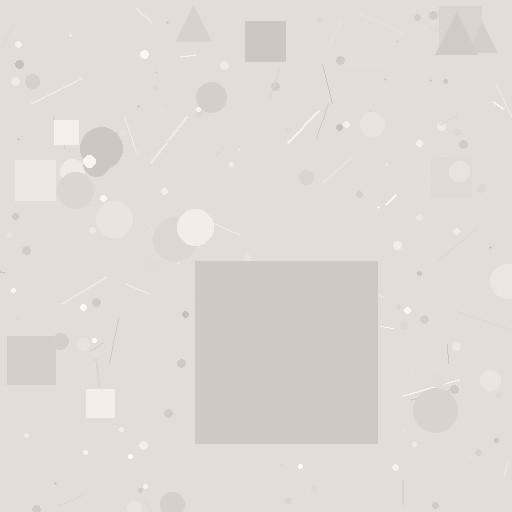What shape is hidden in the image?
A square is hidden in the image.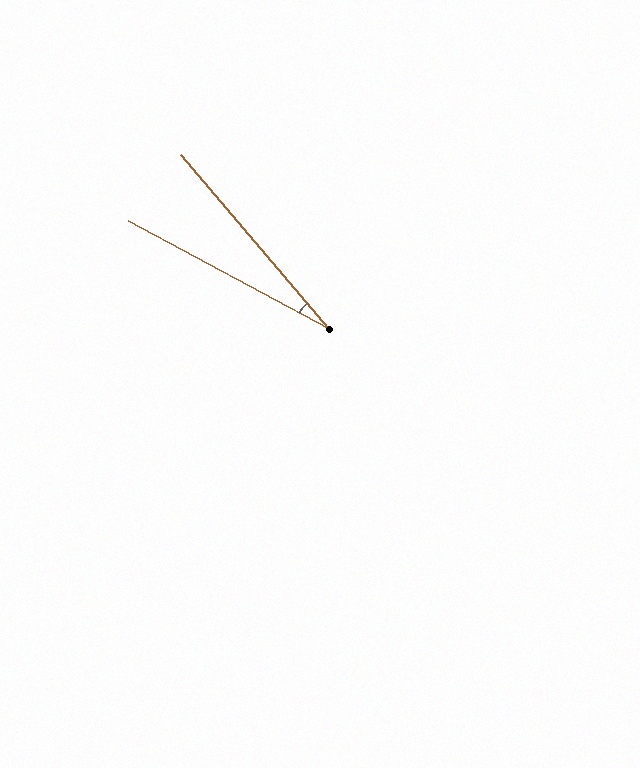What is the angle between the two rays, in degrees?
Approximately 21 degrees.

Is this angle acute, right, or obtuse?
It is acute.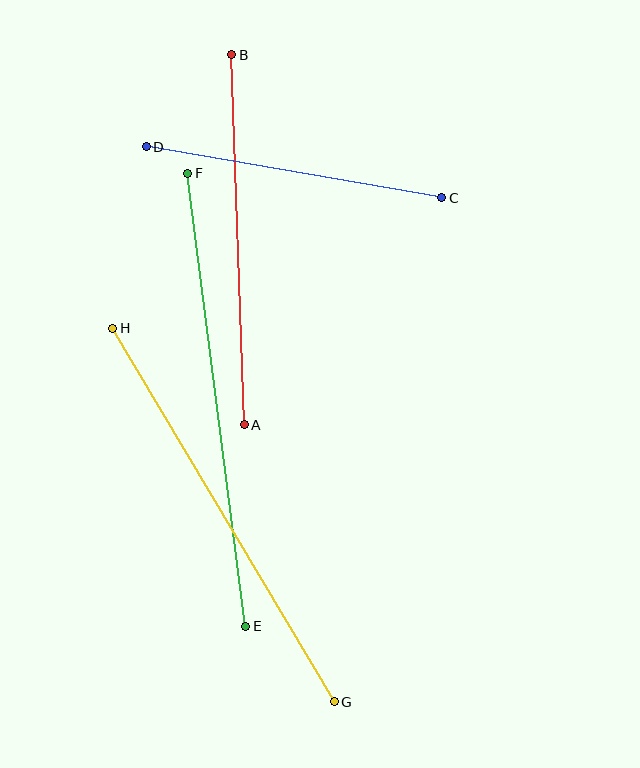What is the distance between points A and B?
The distance is approximately 370 pixels.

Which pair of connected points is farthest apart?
Points E and F are farthest apart.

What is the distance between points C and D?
The distance is approximately 300 pixels.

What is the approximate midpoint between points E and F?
The midpoint is at approximately (217, 400) pixels.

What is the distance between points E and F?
The distance is approximately 457 pixels.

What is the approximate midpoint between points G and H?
The midpoint is at approximately (223, 515) pixels.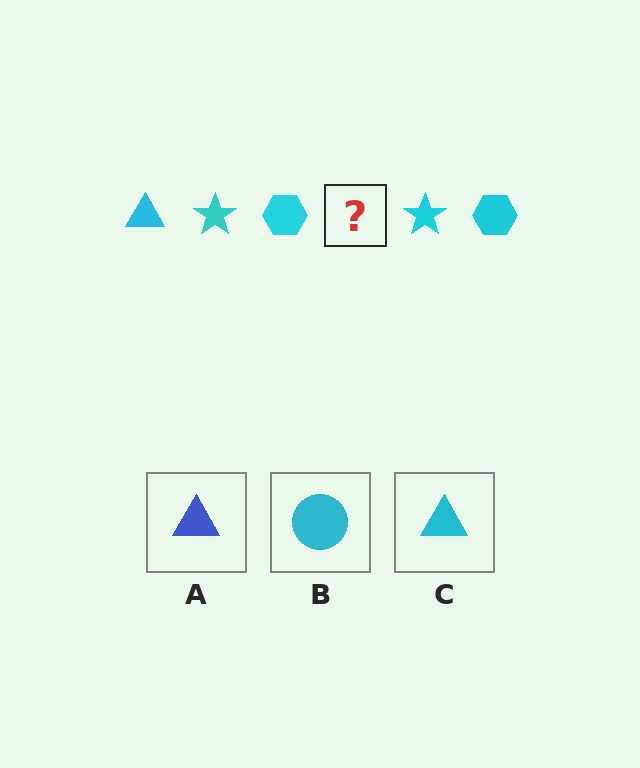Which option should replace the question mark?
Option C.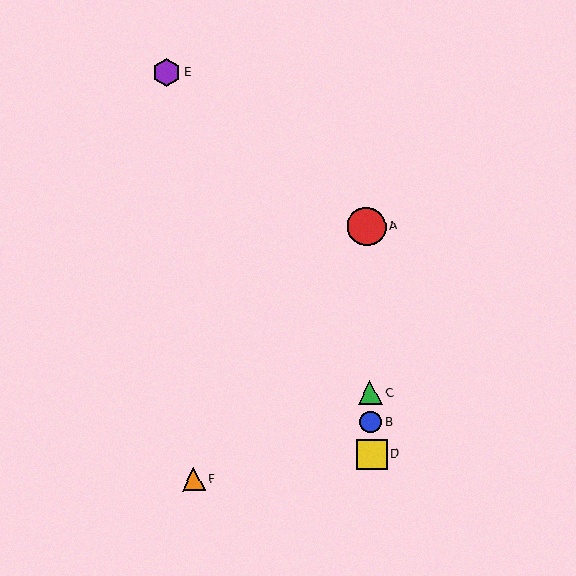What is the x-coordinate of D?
Object D is at x≈372.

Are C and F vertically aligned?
No, C is at x≈370 and F is at x≈194.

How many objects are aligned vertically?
4 objects (A, B, C, D) are aligned vertically.